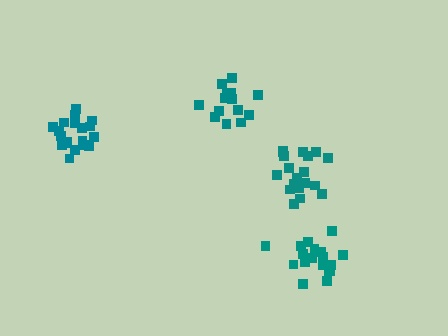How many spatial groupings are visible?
There are 4 spatial groupings.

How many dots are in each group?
Group 1: 15 dots, Group 2: 19 dots, Group 3: 20 dots, Group 4: 19 dots (73 total).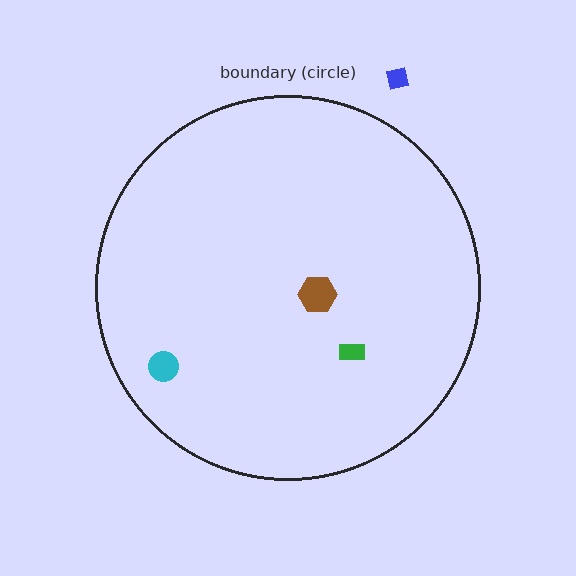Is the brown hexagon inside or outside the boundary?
Inside.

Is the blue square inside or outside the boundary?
Outside.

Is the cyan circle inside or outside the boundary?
Inside.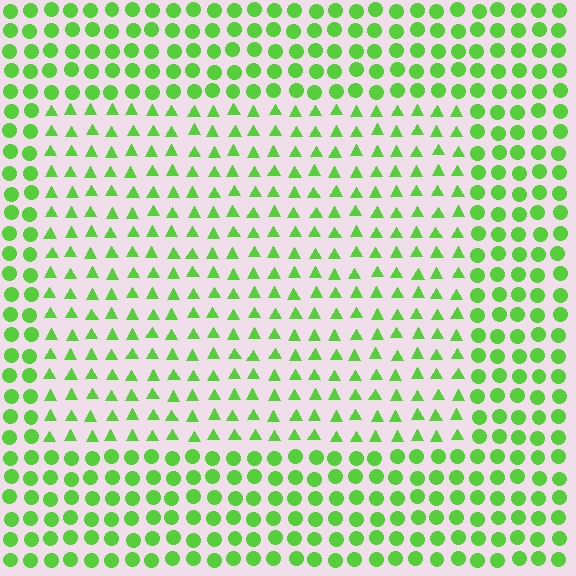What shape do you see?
I see a rectangle.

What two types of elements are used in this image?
The image uses triangles inside the rectangle region and circles outside it.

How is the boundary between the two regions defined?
The boundary is defined by a change in element shape: triangles inside vs. circles outside. All elements share the same color and spacing.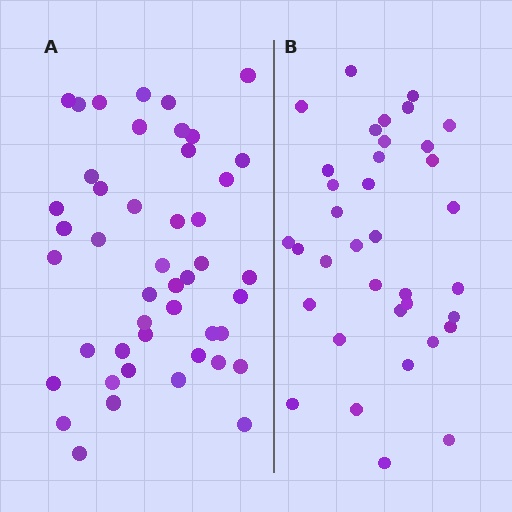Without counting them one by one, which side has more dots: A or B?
Region A (the left region) has more dots.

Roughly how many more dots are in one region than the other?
Region A has roughly 10 or so more dots than region B.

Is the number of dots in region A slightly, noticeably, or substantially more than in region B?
Region A has noticeably more, but not dramatically so. The ratio is roughly 1.3 to 1.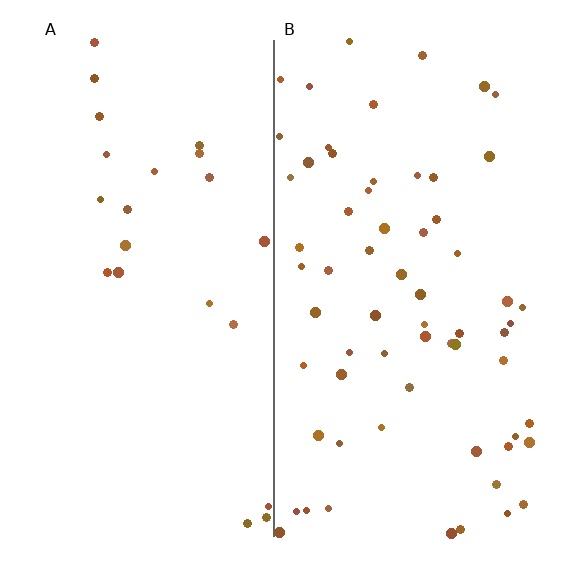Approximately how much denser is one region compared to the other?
Approximately 2.9× — region B over region A.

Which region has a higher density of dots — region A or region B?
B (the right).